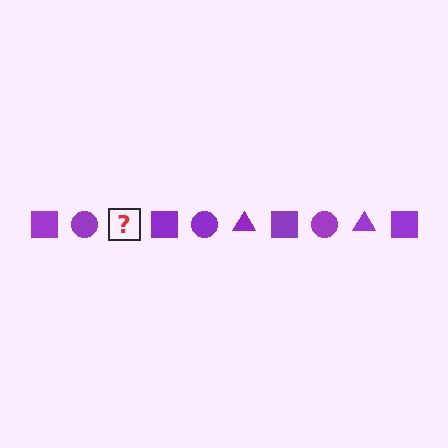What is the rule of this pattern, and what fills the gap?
The rule is that the pattern cycles through square, circle, triangle shapes in purple. The gap should be filled with a purple triangle.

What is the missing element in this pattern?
The missing element is a purple triangle.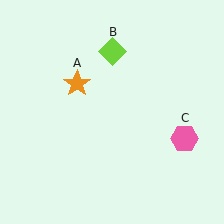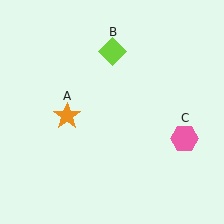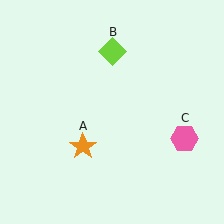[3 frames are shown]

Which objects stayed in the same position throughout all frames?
Lime diamond (object B) and pink hexagon (object C) remained stationary.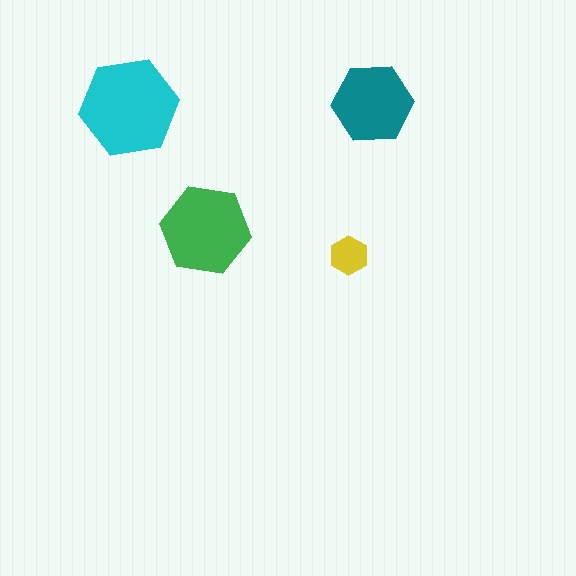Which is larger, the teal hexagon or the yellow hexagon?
The teal one.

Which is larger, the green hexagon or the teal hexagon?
The green one.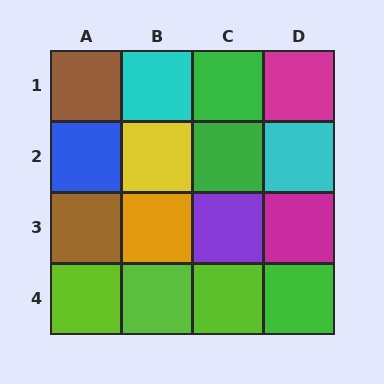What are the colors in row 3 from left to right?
Brown, orange, purple, magenta.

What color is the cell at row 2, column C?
Green.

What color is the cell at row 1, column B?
Cyan.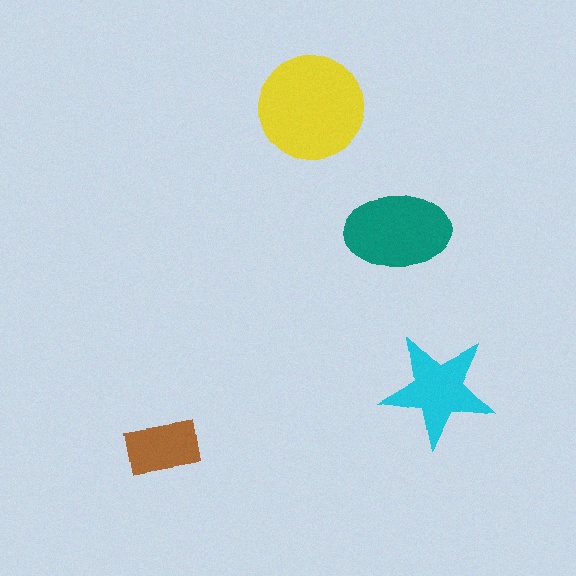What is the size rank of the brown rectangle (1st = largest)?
4th.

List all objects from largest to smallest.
The yellow circle, the teal ellipse, the cyan star, the brown rectangle.